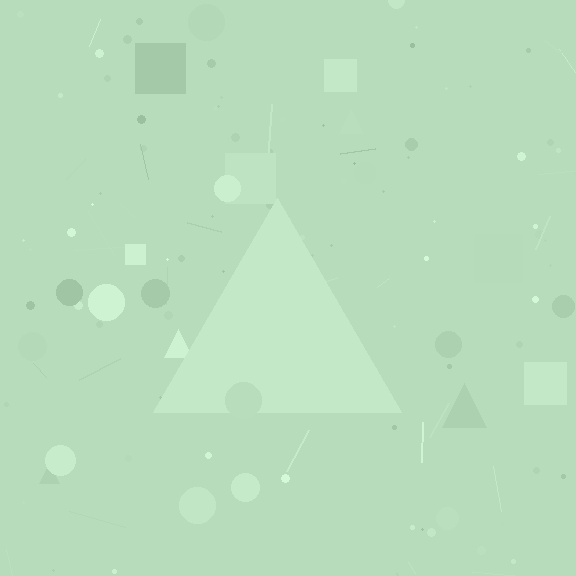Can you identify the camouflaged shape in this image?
The camouflaged shape is a triangle.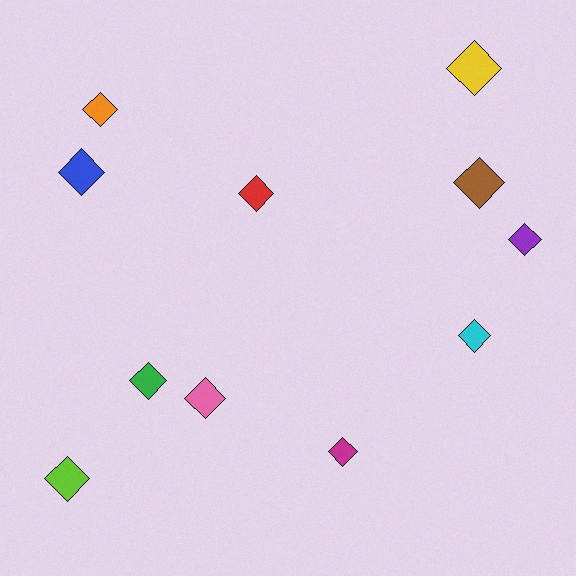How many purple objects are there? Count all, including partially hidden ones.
There is 1 purple object.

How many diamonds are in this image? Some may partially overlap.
There are 11 diamonds.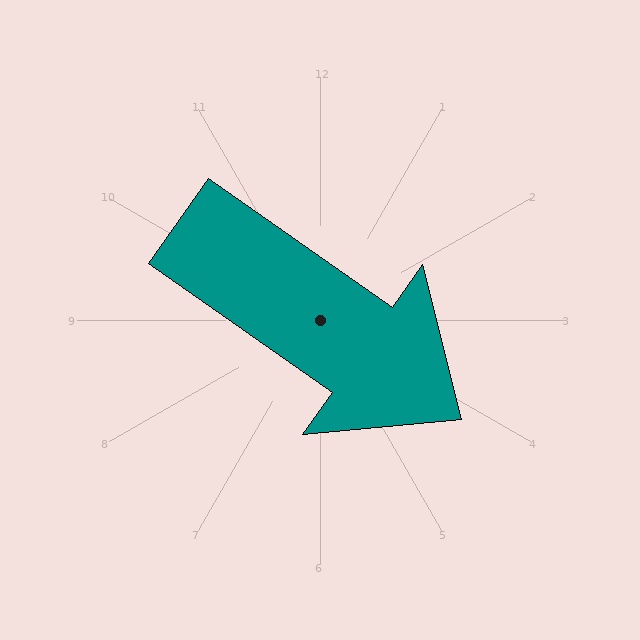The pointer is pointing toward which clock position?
Roughly 4 o'clock.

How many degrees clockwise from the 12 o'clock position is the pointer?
Approximately 125 degrees.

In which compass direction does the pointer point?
Southeast.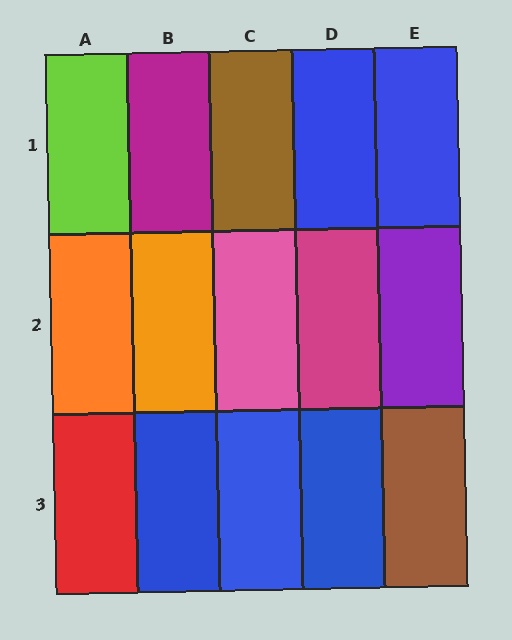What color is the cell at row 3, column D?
Blue.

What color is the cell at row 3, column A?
Red.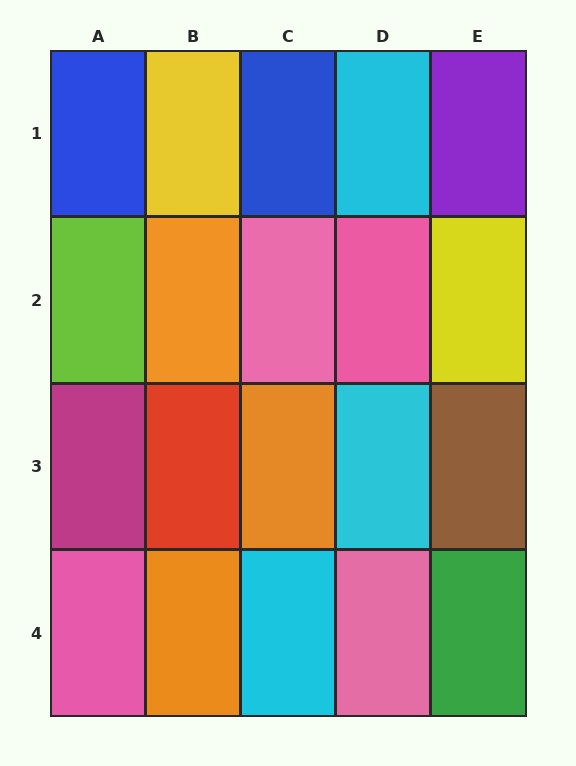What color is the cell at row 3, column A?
Magenta.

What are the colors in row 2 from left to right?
Lime, orange, pink, pink, yellow.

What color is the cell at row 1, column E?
Purple.